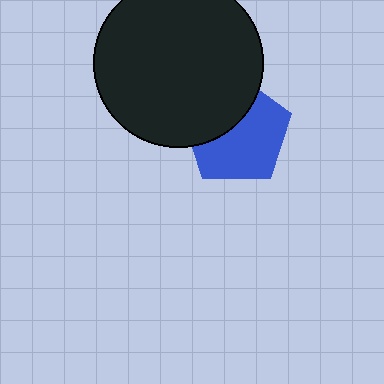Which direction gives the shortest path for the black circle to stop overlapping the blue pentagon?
Moving toward the upper-left gives the shortest separation.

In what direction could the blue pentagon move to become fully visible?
The blue pentagon could move toward the lower-right. That would shift it out from behind the black circle entirely.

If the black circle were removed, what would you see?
You would see the complete blue pentagon.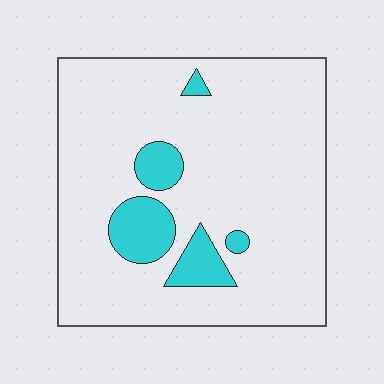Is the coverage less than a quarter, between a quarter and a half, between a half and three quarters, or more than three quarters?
Less than a quarter.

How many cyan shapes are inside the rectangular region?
5.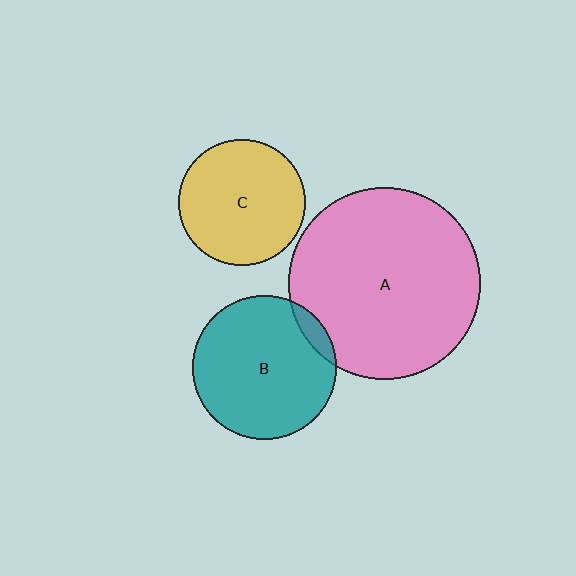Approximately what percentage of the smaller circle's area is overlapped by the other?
Approximately 5%.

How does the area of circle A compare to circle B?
Approximately 1.8 times.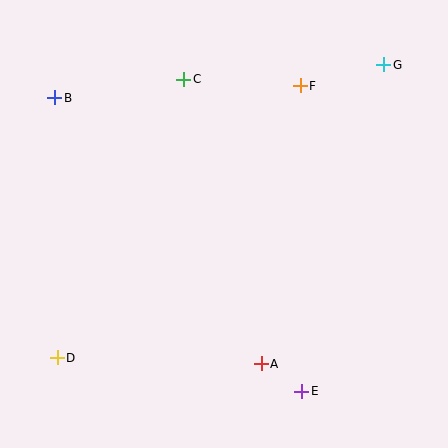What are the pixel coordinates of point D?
Point D is at (57, 358).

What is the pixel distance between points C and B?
The distance between C and B is 130 pixels.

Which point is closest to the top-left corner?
Point B is closest to the top-left corner.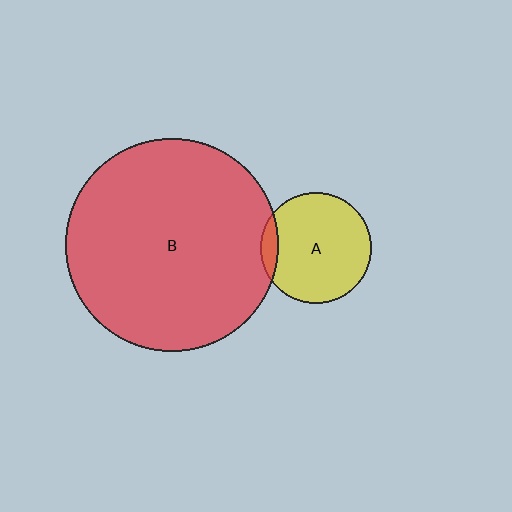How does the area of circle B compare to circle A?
Approximately 3.7 times.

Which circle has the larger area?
Circle B (red).